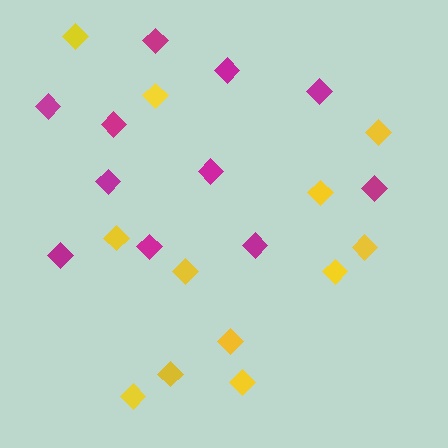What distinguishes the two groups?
There are 2 groups: one group of yellow diamonds (12) and one group of magenta diamonds (11).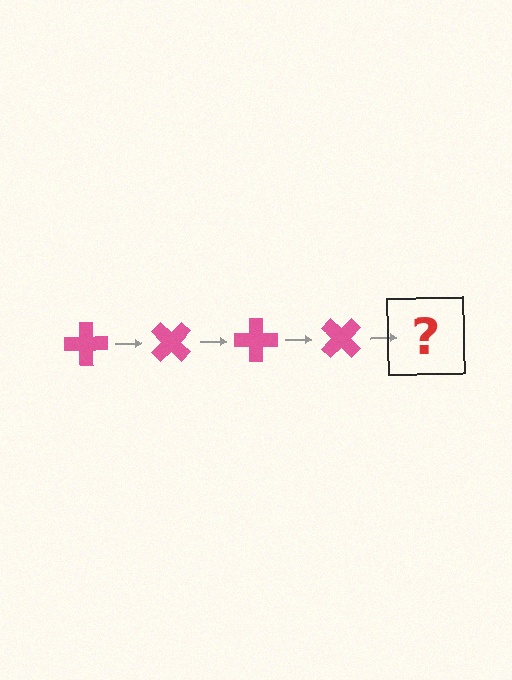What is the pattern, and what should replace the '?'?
The pattern is that the cross rotates 45 degrees each step. The '?' should be a pink cross rotated 180 degrees.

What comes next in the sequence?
The next element should be a pink cross rotated 180 degrees.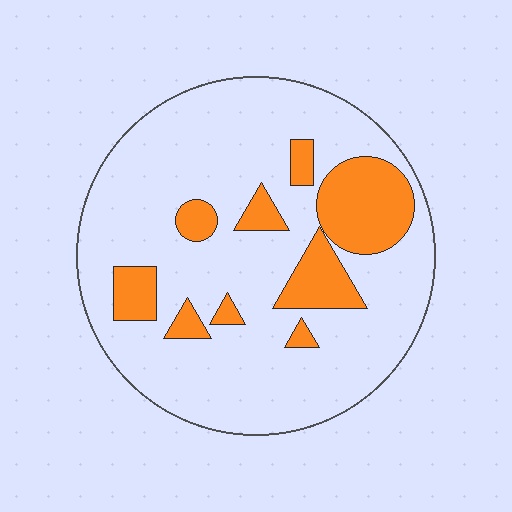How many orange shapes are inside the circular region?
9.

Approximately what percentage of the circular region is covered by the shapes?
Approximately 20%.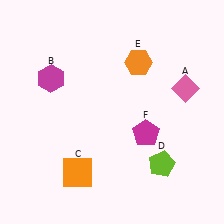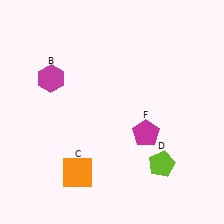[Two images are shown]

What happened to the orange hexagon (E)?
The orange hexagon (E) was removed in Image 2. It was in the top-right area of Image 1.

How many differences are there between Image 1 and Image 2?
There are 2 differences between the two images.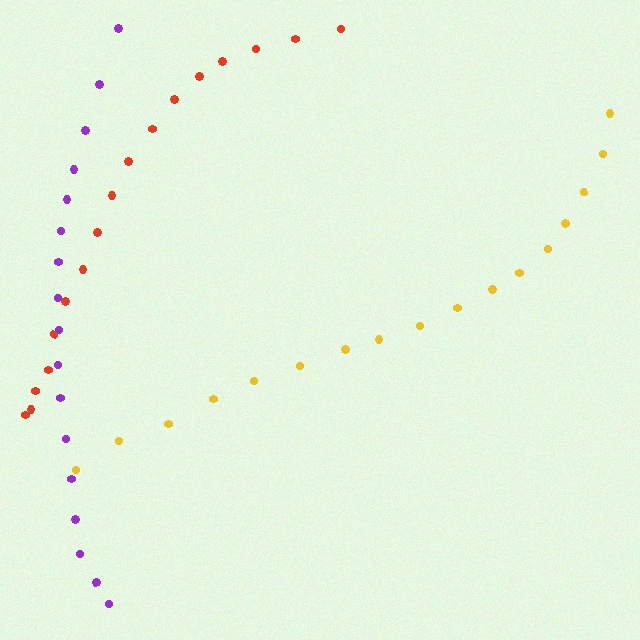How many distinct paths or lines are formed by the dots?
There are 3 distinct paths.